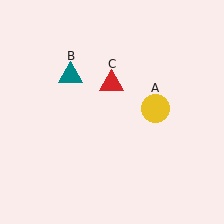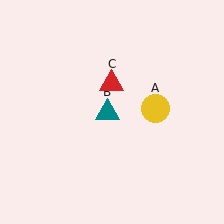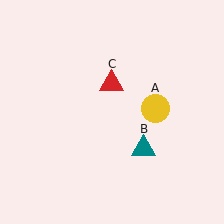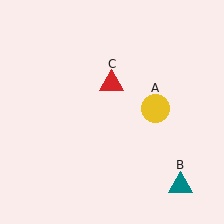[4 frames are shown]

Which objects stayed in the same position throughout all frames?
Yellow circle (object A) and red triangle (object C) remained stationary.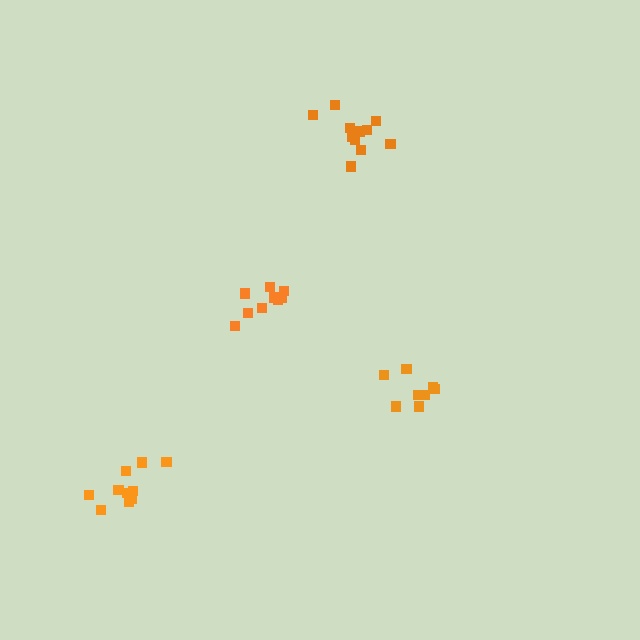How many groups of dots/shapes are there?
There are 4 groups.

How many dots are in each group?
Group 1: 11 dots, Group 2: 10 dots, Group 3: 10 dots, Group 4: 8 dots (39 total).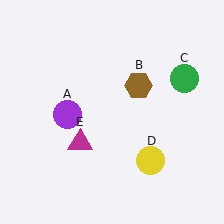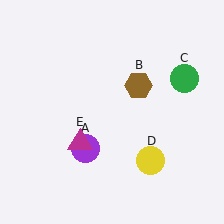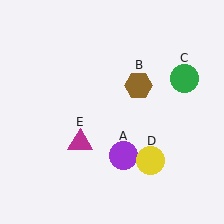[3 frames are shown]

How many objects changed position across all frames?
1 object changed position: purple circle (object A).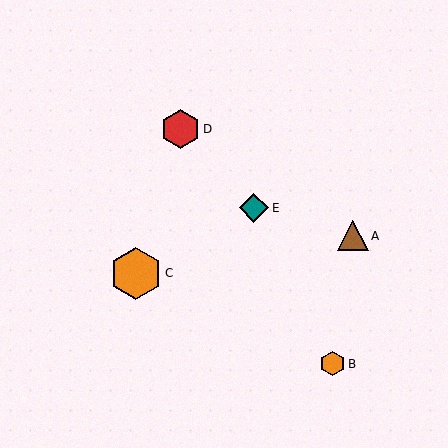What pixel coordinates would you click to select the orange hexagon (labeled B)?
Click at (332, 364) to select the orange hexagon B.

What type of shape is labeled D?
Shape D is a red hexagon.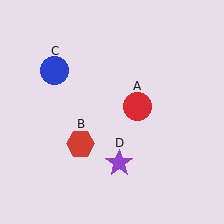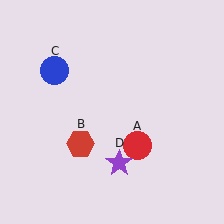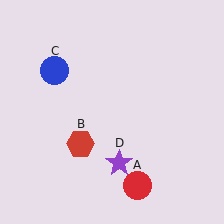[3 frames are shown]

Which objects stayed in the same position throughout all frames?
Red hexagon (object B) and blue circle (object C) and purple star (object D) remained stationary.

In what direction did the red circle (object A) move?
The red circle (object A) moved down.